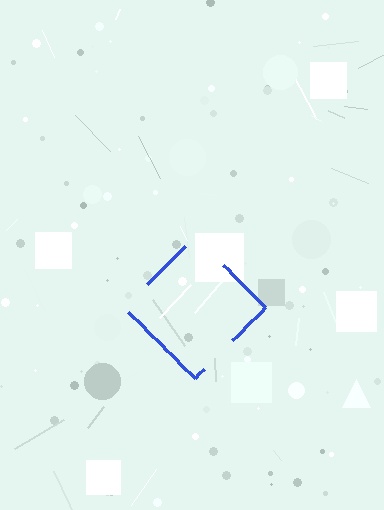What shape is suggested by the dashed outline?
The dashed outline suggests a diamond.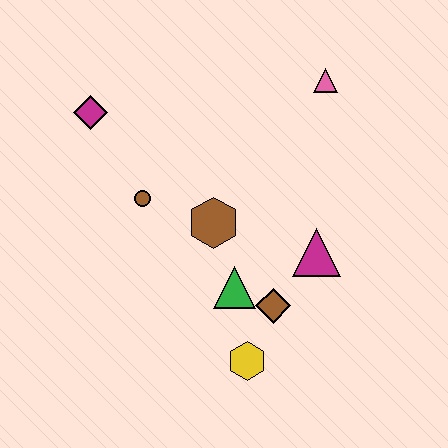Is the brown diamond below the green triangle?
Yes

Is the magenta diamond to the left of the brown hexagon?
Yes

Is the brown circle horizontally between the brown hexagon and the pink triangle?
No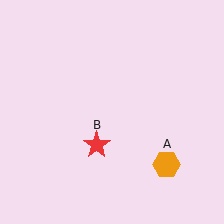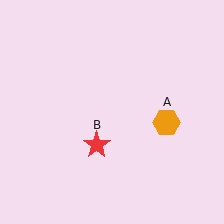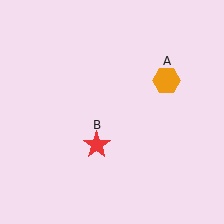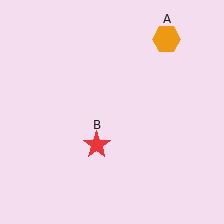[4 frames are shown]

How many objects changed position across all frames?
1 object changed position: orange hexagon (object A).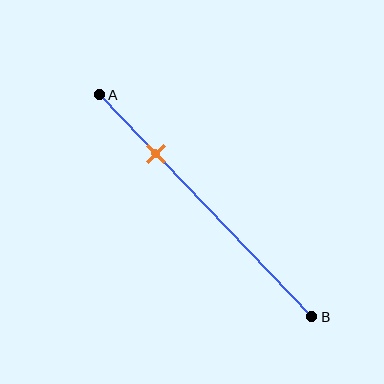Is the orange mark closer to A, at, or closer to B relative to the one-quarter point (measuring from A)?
The orange mark is approximately at the one-quarter point of segment AB.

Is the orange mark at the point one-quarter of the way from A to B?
Yes, the mark is approximately at the one-quarter point.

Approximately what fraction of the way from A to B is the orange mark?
The orange mark is approximately 25% of the way from A to B.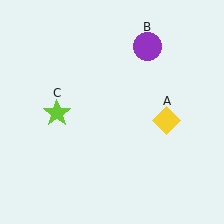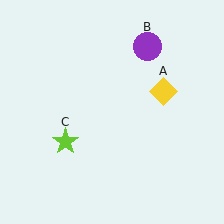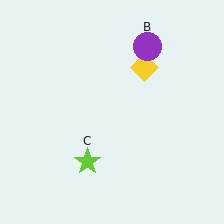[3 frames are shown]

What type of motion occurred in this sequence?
The yellow diamond (object A), lime star (object C) rotated counterclockwise around the center of the scene.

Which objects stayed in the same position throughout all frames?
Purple circle (object B) remained stationary.